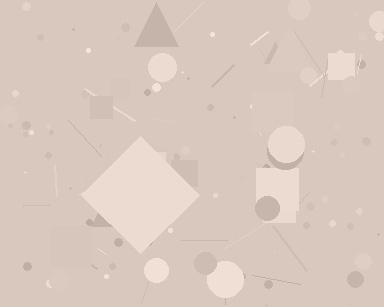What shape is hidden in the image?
A diamond is hidden in the image.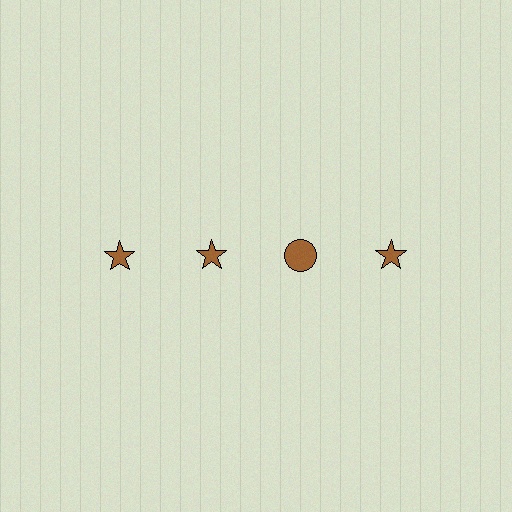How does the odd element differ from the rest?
It has a different shape: circle instead of star.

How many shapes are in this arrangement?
There are 4 shapes arranged in a grid pattern.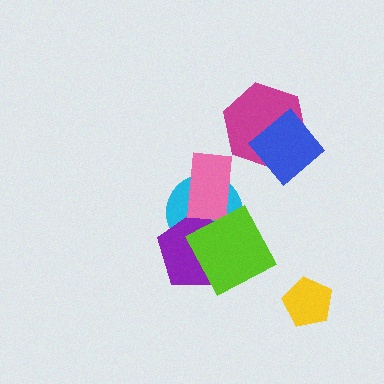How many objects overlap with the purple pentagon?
3 objects overlap with the purple pentagon.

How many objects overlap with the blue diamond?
1 object overlaps with the blue diamond.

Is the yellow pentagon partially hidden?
No, no other shape covers it.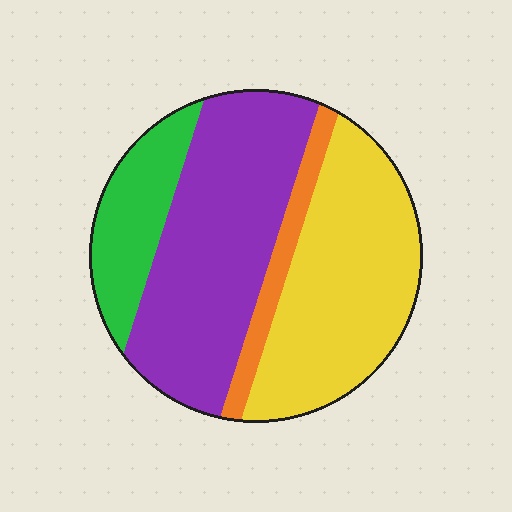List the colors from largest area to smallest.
From largest to smallest: purple, yellow, green, orange.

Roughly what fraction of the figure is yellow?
Yellow takes up about three eighths (3/8) of the figure.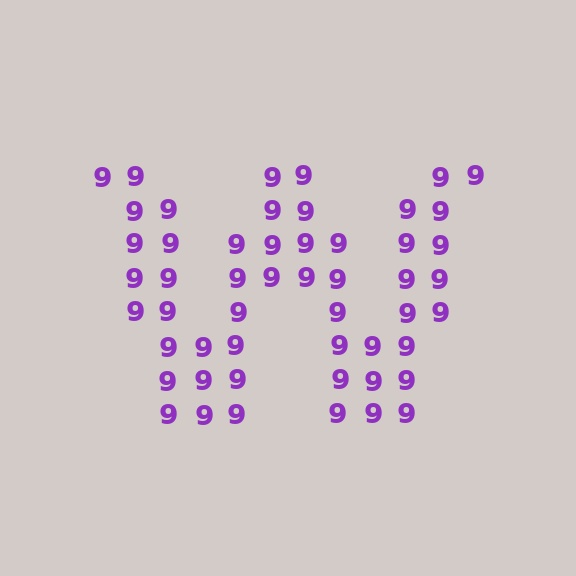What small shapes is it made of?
It is made of small digit 9's.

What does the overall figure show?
The overall figure shows the letter W.